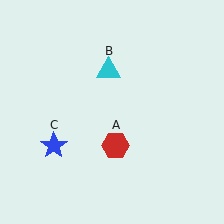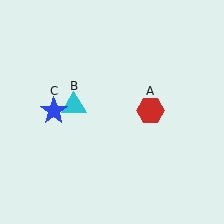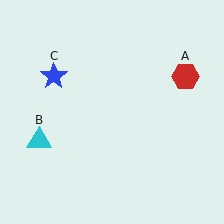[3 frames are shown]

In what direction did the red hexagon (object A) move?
The red hexagon (object A) moved up and to the right.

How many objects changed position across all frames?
3 objects changed position: red hexagon (object A), cyan triangle (object B), blue star (object C).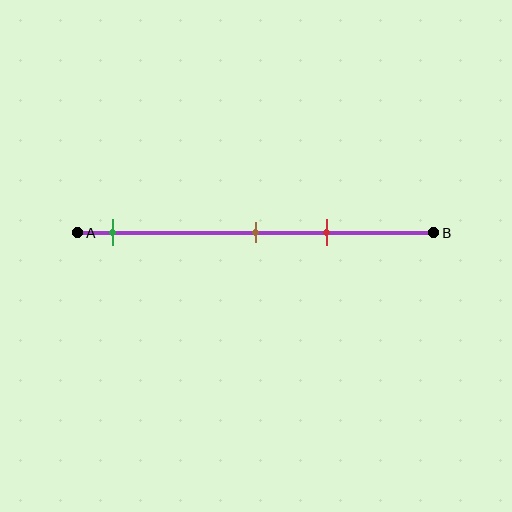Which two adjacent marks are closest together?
The brown and red marks are the closest adjacent pair.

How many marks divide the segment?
There are 3 marks dividing the segment.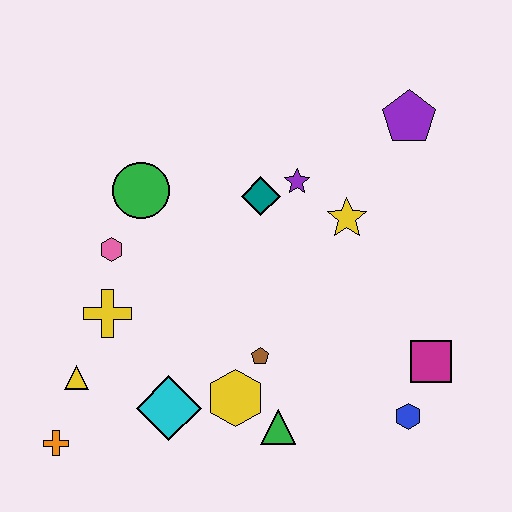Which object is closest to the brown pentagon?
The yellow hexagon is closest to the brown pentagon.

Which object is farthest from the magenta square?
The orange cross is farthest from the magenta square.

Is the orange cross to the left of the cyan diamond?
Yes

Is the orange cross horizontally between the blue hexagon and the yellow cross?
No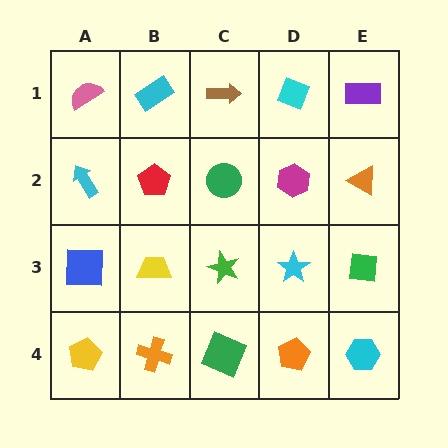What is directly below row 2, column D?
A cyan star.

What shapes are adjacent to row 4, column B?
A yellow trapezoid (row 3, column B), a yellow pentagon (row 4, column A), a green square (row 4, column C).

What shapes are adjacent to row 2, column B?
A cyan rectangle (row 1, column B), a yellow trapezoid (row 3, column B), a cyan arrow (row 2, column A), a green circle (row 2, column C).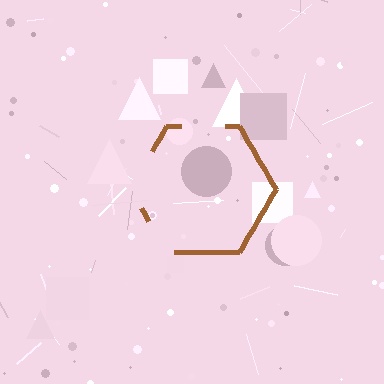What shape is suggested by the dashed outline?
The dashed outline suggests a hexagon.